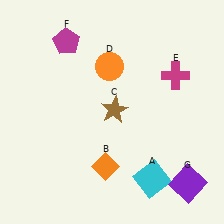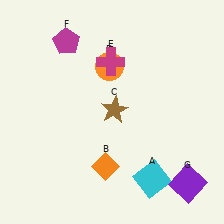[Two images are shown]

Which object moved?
The magenta cross (E) moved left.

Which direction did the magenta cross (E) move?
The magenta cross (E) moved left.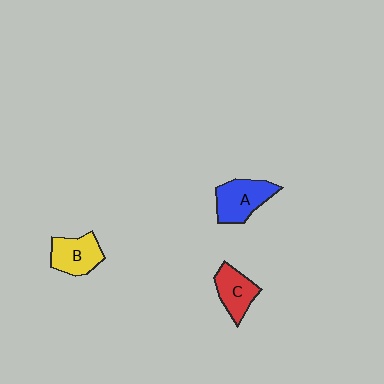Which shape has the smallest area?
Shape C (red).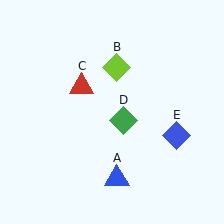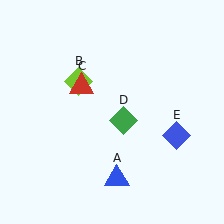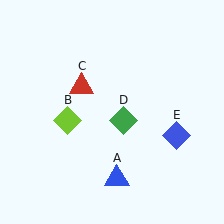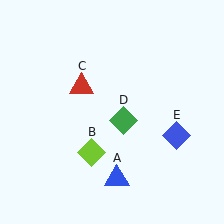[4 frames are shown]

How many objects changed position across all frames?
1 object changed position: lime diamond (object B).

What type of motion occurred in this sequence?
The lime diamond (object B) rotated counterclockwise around the center of the scene.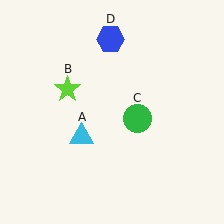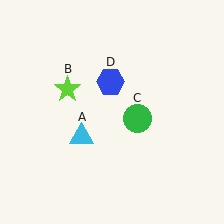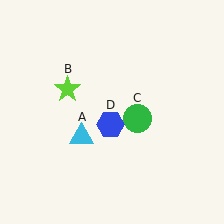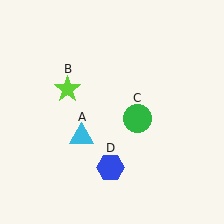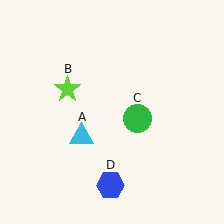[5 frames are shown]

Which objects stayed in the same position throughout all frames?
Cyan triangle (object A) and lime star (object B) and green circle (object C) remained stationary.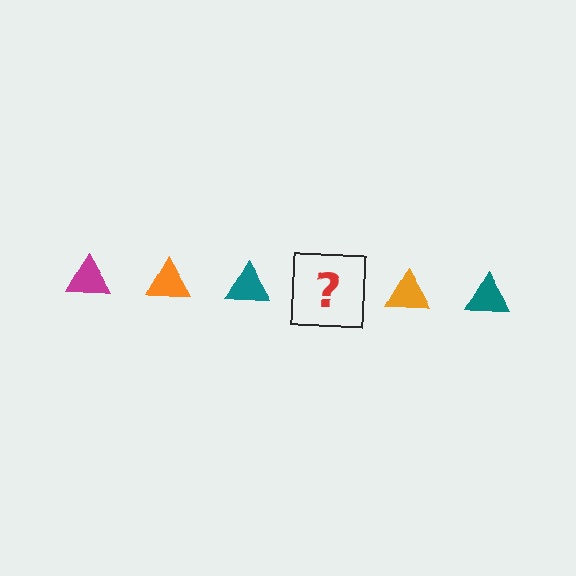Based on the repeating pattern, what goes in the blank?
The blank should be a magenta triangle.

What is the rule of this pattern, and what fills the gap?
The rule is that the pattern cycles through magenta, orange, teal triangles. The gap should be filled with a magenta triangle.